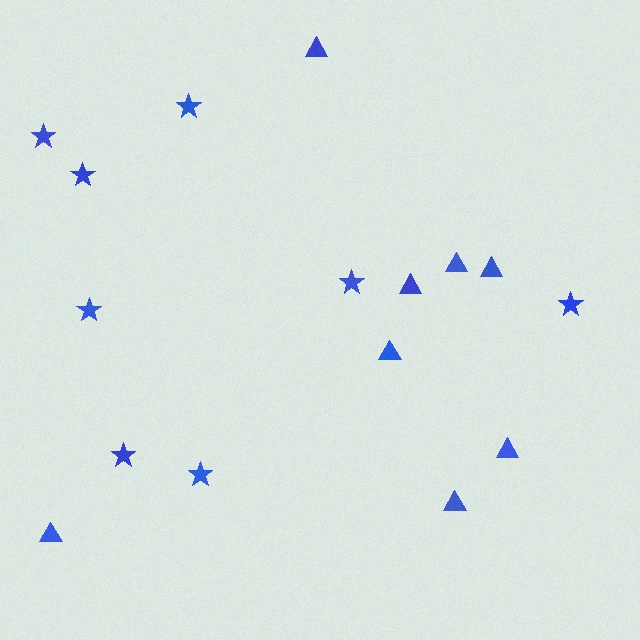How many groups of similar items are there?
There are 2 groups: one group of triangles (8) and one group of stars (8).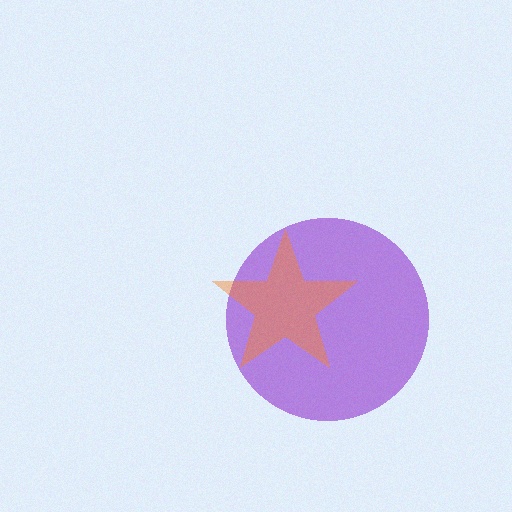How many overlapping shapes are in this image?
There are 2 overlapping shapes in the image.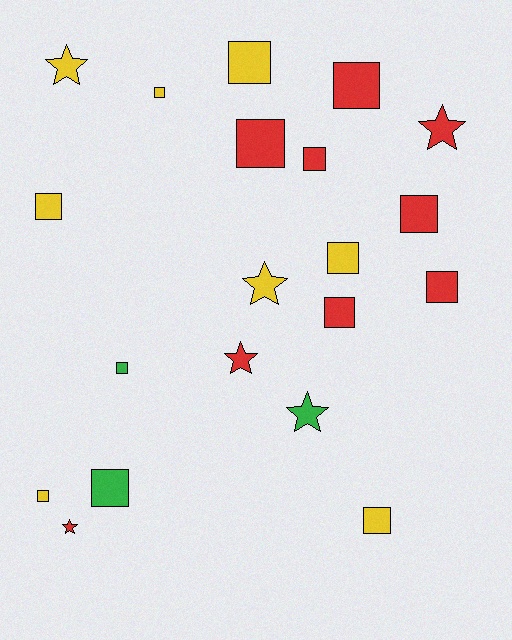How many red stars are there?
There are 3 red stars.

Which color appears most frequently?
Red, with 9 objects.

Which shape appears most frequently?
Square, with 14 objects.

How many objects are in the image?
There are 20 objects.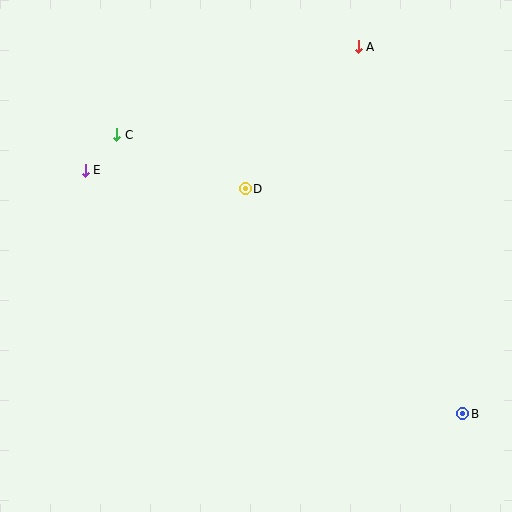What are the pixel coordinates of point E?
Point E is at (85, 170).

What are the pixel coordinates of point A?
Point A is at (358, 47).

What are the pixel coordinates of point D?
Point D is at (245, 189).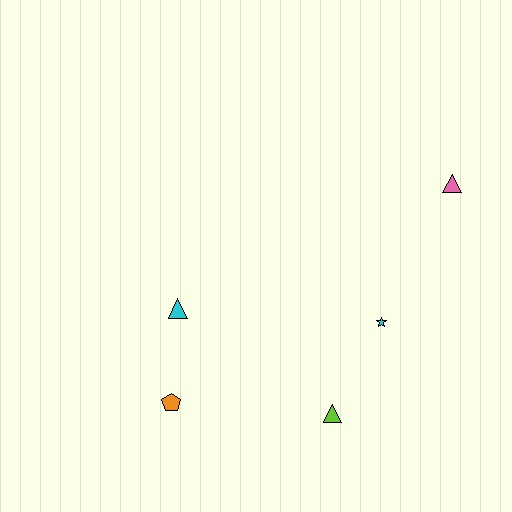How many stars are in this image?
There is 1 star.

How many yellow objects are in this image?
There are no yellow objects.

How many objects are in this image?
There are 5 objects.